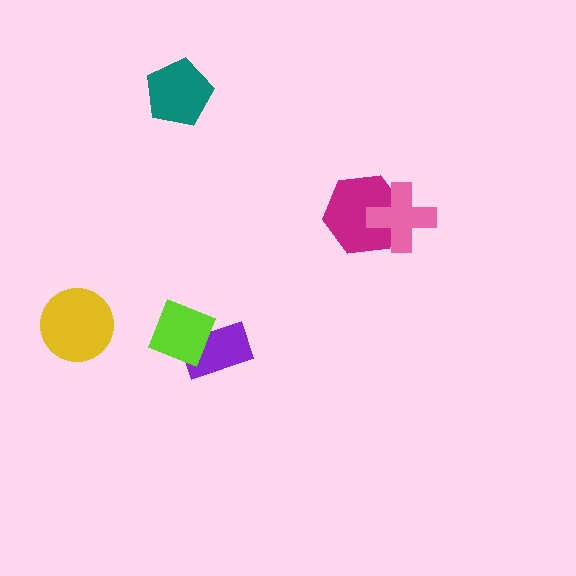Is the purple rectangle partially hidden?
Yes, it is partially covered by another shape.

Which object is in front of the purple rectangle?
The lime diamond is in front of the purple rectangle.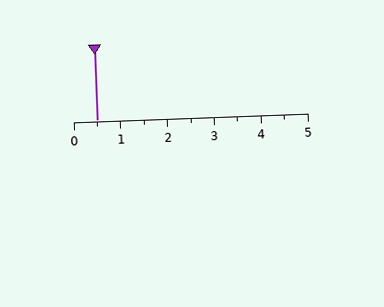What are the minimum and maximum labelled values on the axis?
The axis runs from 0 to 5.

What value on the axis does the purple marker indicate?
The marker indicates approximately 0.5.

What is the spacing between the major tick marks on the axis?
The major ticks are spaced 1 apart.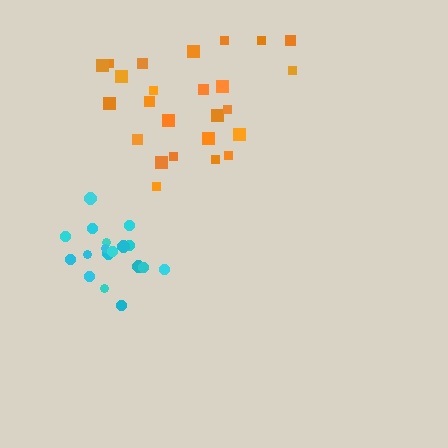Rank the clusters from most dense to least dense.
cyan, orange.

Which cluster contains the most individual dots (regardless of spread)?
Orange (25).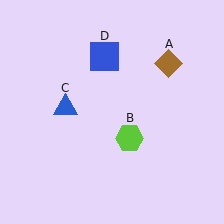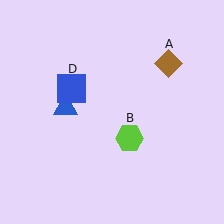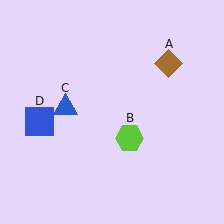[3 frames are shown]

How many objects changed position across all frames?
1 object changed position: blue square (object D).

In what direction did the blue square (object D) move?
The blue square (object D) moved down and to the left.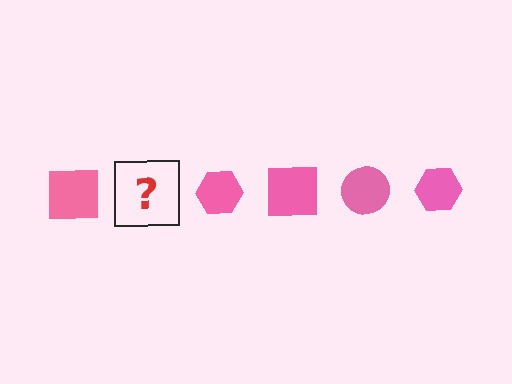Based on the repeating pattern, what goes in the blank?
The blank should be a pink circle.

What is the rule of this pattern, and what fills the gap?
The rule is that the pattern cycles through square, circle, hexagon shapes in pink. The gap should be filled with a pink circle.